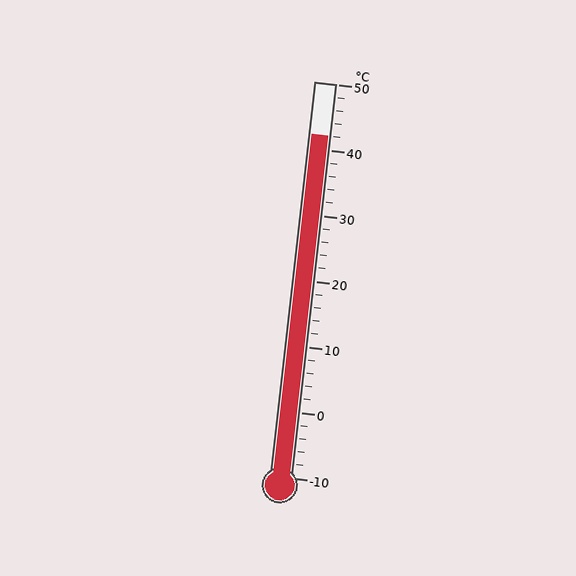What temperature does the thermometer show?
The thermometer shows approximately 42°C.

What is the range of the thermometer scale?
The thermometer scale ranges from -10°C to 50°C.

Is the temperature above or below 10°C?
The temperature is above 10°C.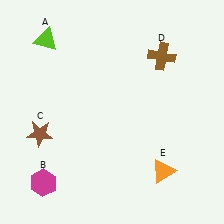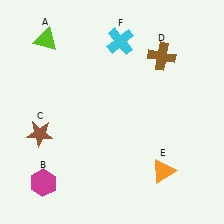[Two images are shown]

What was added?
A cyan cross (F) was added in Image 2.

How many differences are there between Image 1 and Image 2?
There is 1 difference between the two images.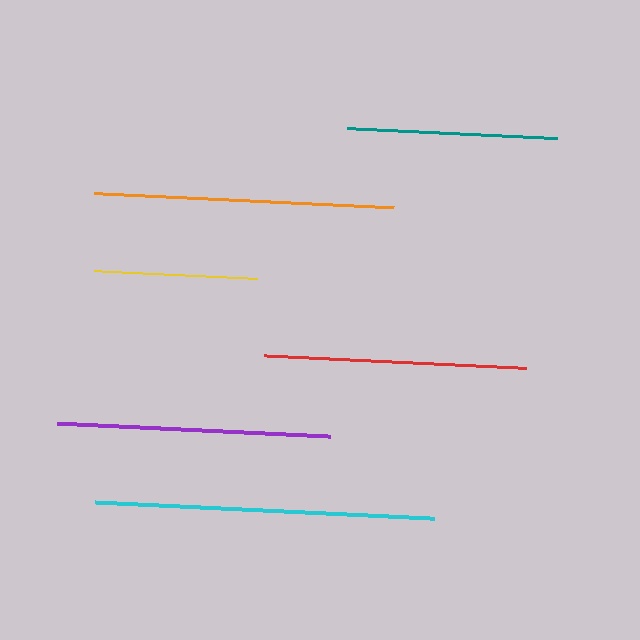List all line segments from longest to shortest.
From longest to shortest: cyan, orange, purple, red, teal, yellow.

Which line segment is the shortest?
The yellow line is the shortest at approximately 163 pixels.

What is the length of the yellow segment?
The yellow segment is approximately 163 pixels long.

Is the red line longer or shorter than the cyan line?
The cyan line is longer than the red line.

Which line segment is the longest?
The cyan line is the longest at approximately 339 pixels.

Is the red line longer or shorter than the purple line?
The purple line is longer than the red line.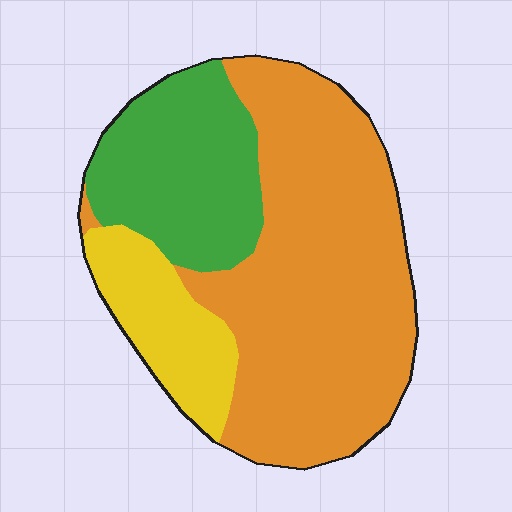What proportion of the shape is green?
Green takes up between a sixth and a third of the shape.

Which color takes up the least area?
Yellow, at roughly 15%.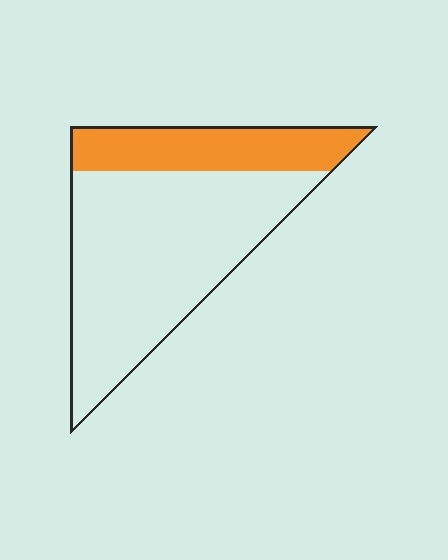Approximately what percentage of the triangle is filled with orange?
Approximately 25%.